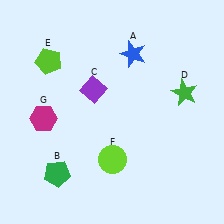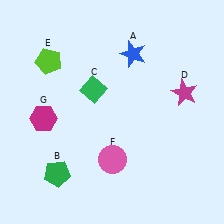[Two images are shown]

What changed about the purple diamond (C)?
In Image 1, C is purple. In Image 2, it changed to green.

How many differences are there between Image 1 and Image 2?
There are 3 differences between the two images.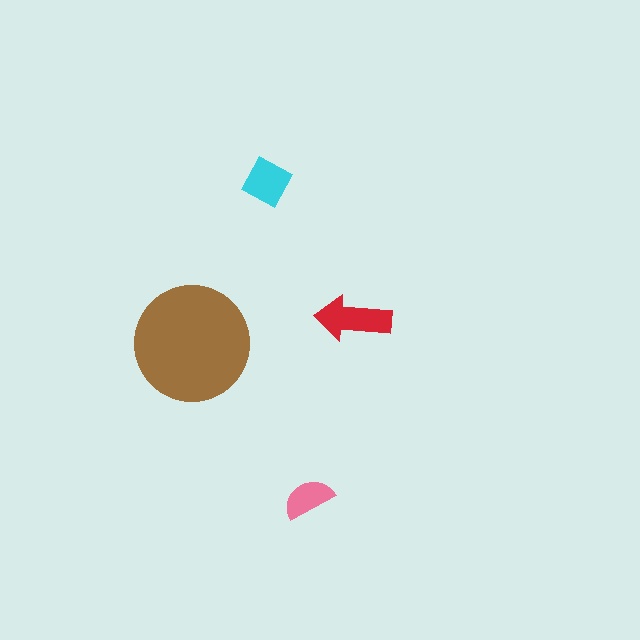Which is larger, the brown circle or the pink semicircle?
The brown circle.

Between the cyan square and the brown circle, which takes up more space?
The brown circle.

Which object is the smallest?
The pink semicircle.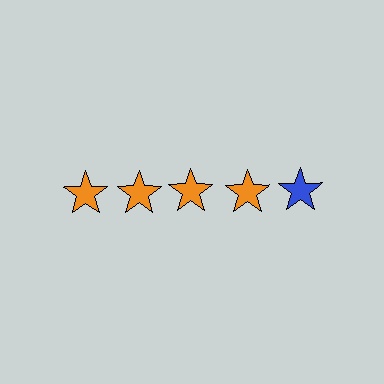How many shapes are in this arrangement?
There are 5 shapes arranged in a grid pattern.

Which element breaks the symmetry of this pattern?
The blue star in the top row, rightmost column breaks the symmetry. All other shapes are orange stars.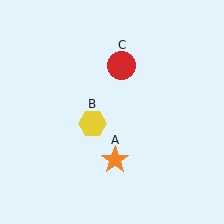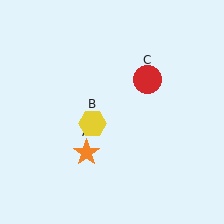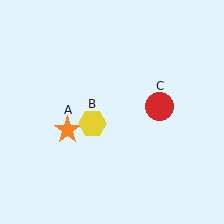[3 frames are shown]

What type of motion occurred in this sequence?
The orange star (object A), red circle (object C) rotated clockwise around the center of the scene.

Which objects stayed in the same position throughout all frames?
Yellow hexagon (object B) remained stationary.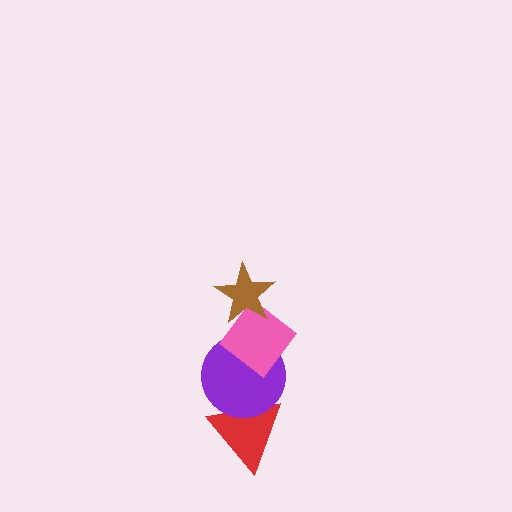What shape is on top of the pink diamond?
The brown star is on top of the pink diamond.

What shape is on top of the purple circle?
The pink diamond is on top of the purple circle.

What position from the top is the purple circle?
The purple circle is 3rd from the top.